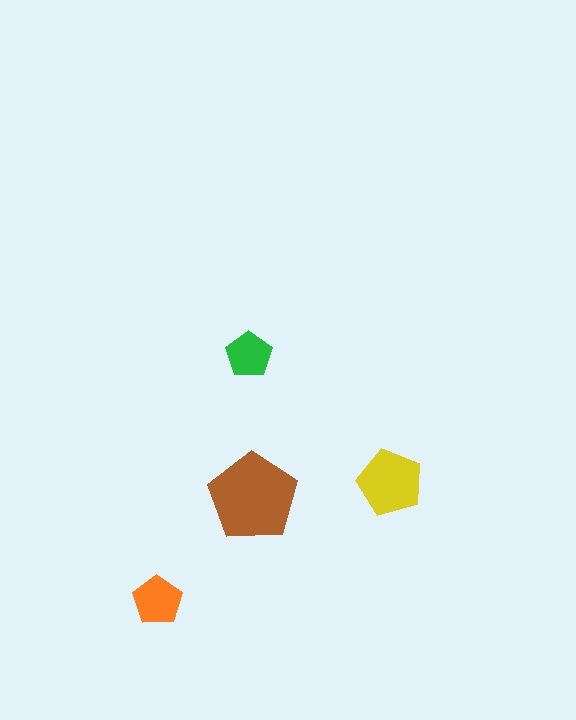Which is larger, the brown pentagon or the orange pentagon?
The brown one.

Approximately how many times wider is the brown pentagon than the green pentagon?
About 2 times wider.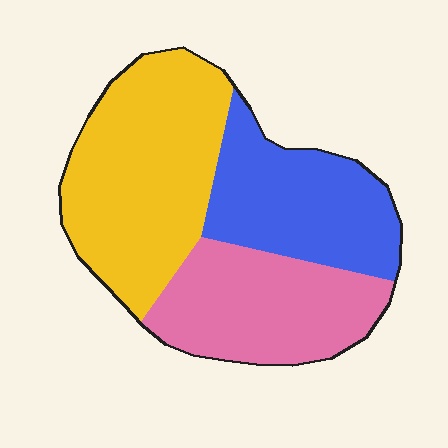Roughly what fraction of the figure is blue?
Blue takes up between a quarter and a half of the figure.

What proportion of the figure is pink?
Pink takes up about one third (1/3) of the figure.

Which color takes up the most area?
Yellow, at roughly 40%.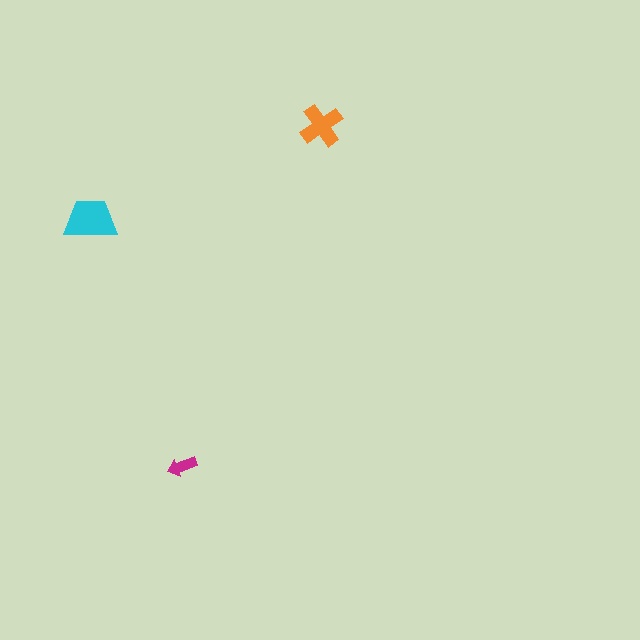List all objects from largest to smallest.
The cyan trapezoid, the orange cross, the magenta arrow.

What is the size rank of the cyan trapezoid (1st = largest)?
1st.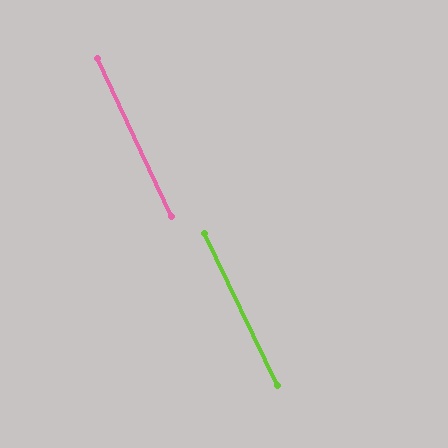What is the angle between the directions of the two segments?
Approximately 0 degrees.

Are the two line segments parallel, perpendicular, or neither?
Parallel — their directions differ by only 0.4°.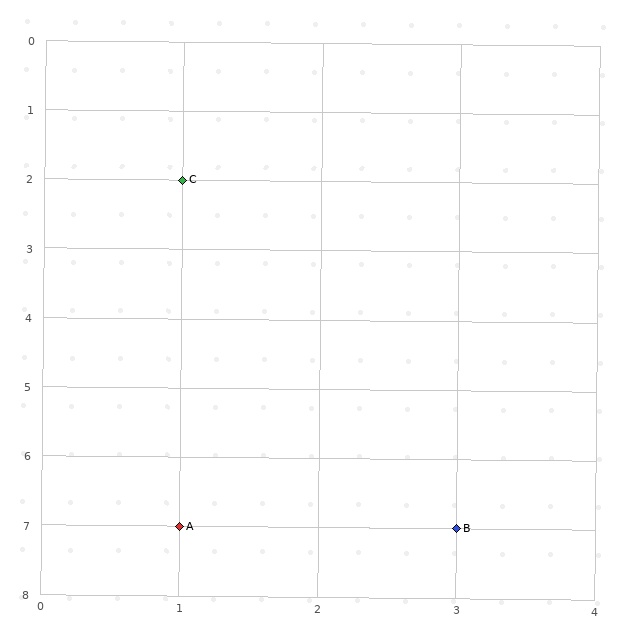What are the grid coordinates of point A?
Point A is at grid coordinates (1, 7).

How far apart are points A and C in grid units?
Points A and C are 5 rows apart.